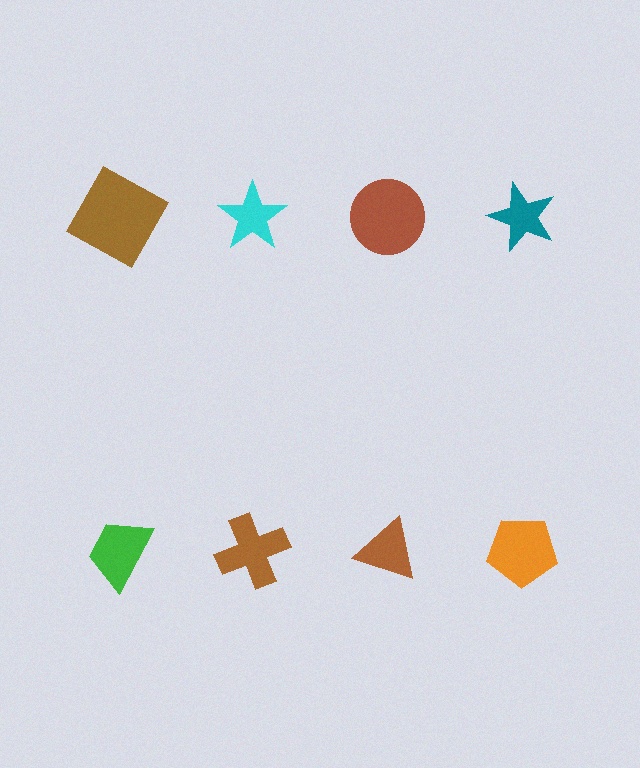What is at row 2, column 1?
A green trapezoid.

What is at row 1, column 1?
A brown square.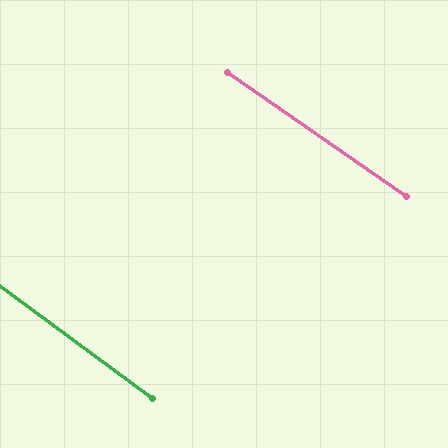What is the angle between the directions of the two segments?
Approximately 2 degrees.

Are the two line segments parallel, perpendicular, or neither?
Parallel — their directions differ by only 1.8°.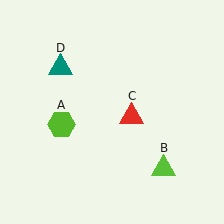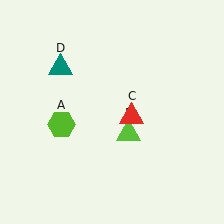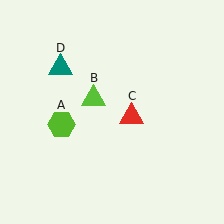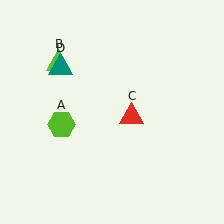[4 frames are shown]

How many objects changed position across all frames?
1 object changed position: lime triangle (object B).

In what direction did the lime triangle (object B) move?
The lime triangle (object B) moved up and to the left.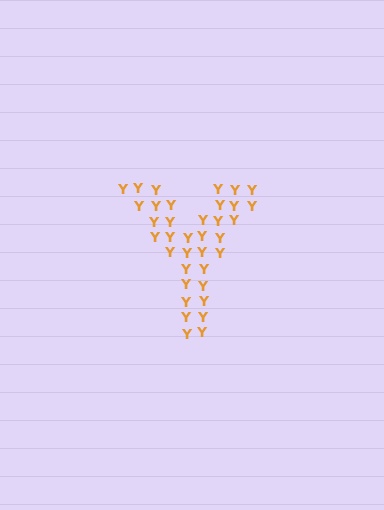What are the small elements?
The small elements are letter Y's.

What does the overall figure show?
The overall figure shows the letter Y.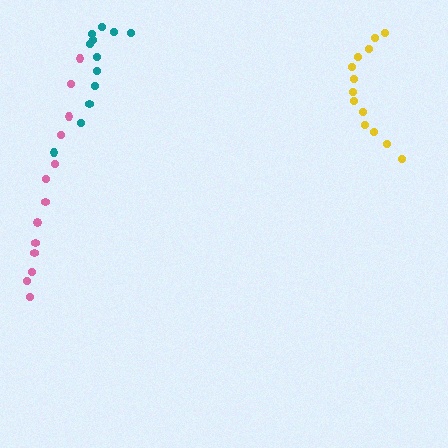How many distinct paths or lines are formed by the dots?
There are 3 distinct paths.